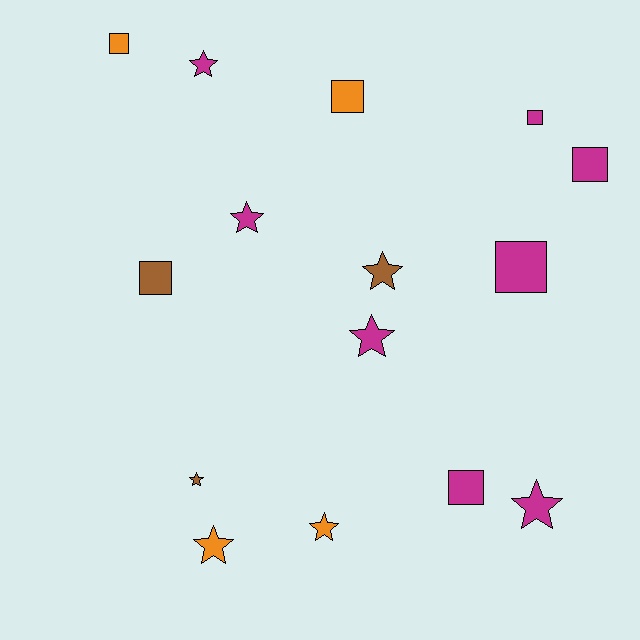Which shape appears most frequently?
Star, with 8 objects.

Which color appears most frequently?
Magenta, with 8 objects.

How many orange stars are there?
There are 2 orange stars.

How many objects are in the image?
There are 15 objects.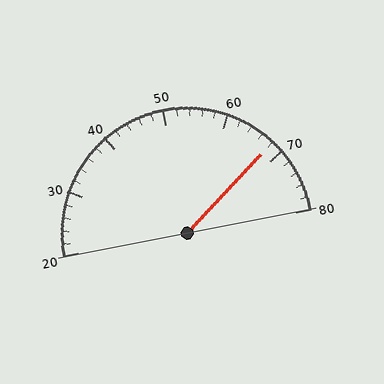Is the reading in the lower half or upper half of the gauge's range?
The reading is in the upper half of the range (20 to 80).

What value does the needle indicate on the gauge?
The needle indicates approximately 68.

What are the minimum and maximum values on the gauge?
The gauge ranges from 20 to 80.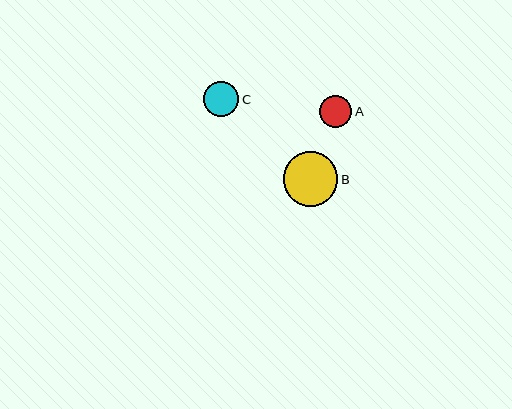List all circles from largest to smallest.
From largest to smallest: B, C, A.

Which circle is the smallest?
Circle A is the smallest with a size of approximately 32 pixels.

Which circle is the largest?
Circle B is the largest with a size of approximately 54 pixels.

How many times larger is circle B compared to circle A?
Circle B is approximately 1.7 times the size of circle A.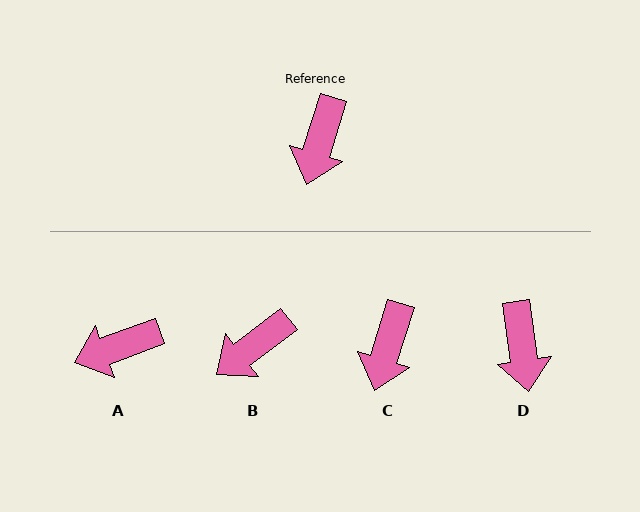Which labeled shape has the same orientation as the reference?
C.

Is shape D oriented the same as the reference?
No, it is off by about 25 degrees.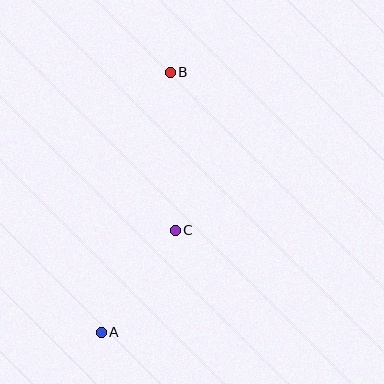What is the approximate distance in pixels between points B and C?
The distance between B and C is approximately 158 pixels.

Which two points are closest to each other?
Points A and C are closest to each other.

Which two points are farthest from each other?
Points A and B are farthest from each other.